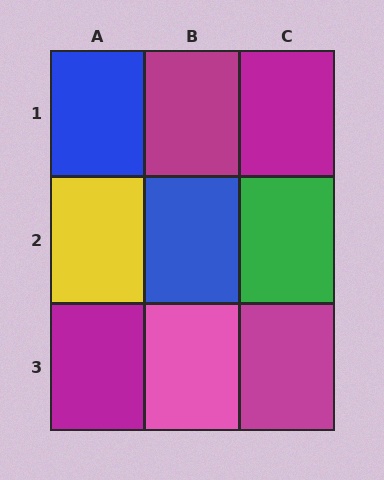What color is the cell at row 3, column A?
Magenta.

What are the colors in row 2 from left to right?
Yellow, blue, green.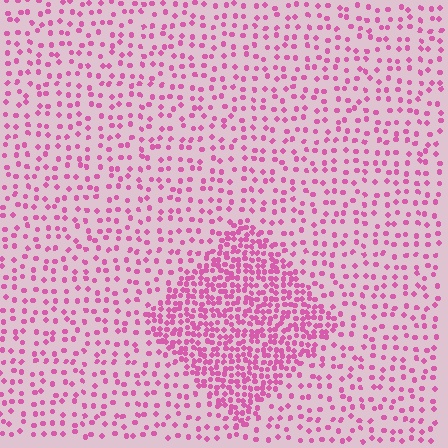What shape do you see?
I see a diamond.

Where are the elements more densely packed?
The elements are more densely packed inside the diamond boundary.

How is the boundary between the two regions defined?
The boundary is defined by a change in element density (approximately 2.6x ratio). All elements are the same color, size, and shape.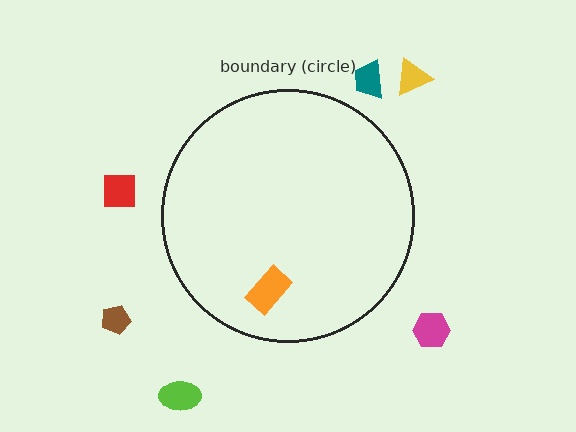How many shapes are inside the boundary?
1 inside, 6 outside.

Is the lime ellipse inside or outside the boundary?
Outside.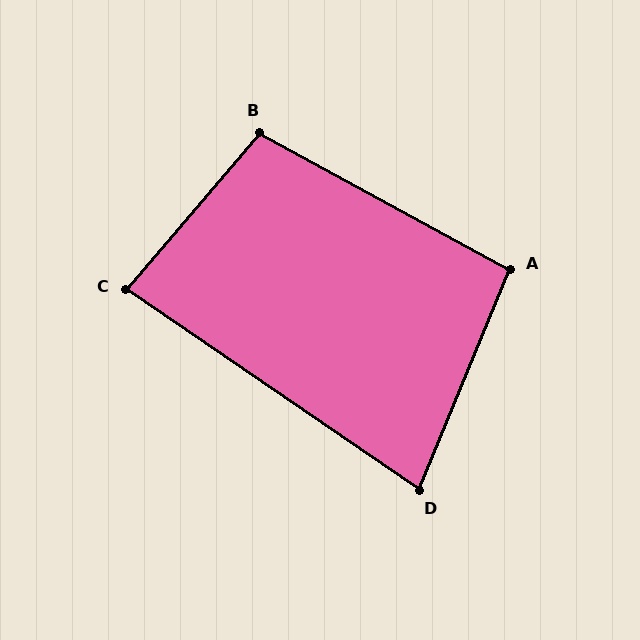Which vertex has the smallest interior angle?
D, at approximately 78 degrees.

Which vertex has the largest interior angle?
B, at approximately 102 degrees.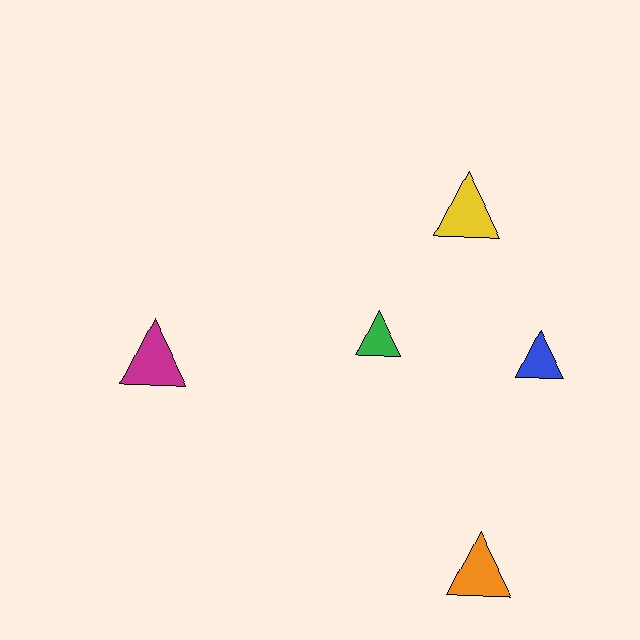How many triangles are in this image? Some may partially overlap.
There are 5 triangles.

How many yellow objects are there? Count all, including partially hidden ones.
There is 1 yellow object.